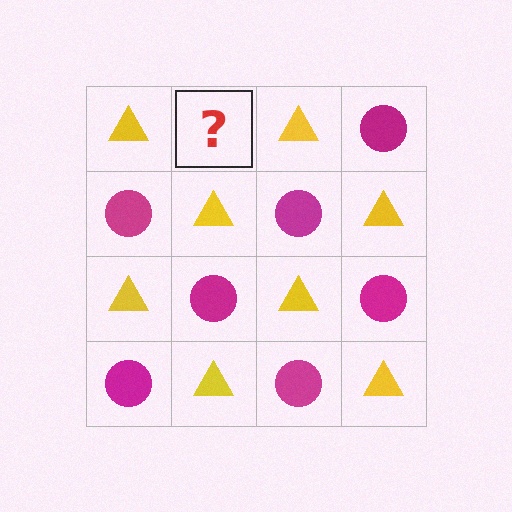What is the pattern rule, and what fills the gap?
The rule is that it alternates yellow triangle and magenta circle in a checkerboard pattern. The gap should be filled with a magenta circle.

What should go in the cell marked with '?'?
The missing cell should contain a magenta circle.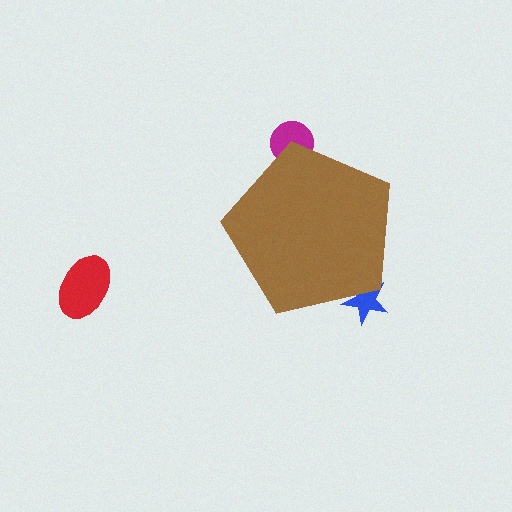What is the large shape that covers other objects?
A brown pentagon.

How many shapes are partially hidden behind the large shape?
2 shapes are partially hidden.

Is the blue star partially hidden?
Yes, the blue star is partially hidden behind the brown pentagon.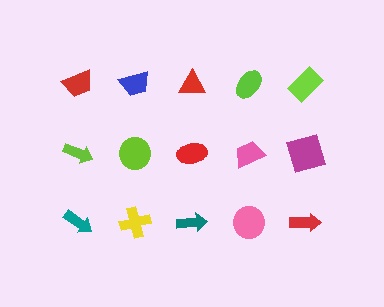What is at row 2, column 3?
A red ellipse.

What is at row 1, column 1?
A red trapezoid.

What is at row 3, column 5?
A red arrow.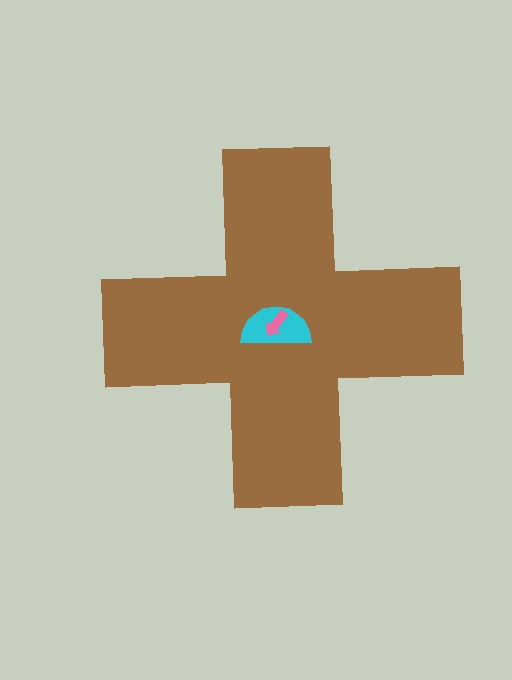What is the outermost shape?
The brown cross.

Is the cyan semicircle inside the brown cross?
Yes.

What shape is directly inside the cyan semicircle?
The pink arrow.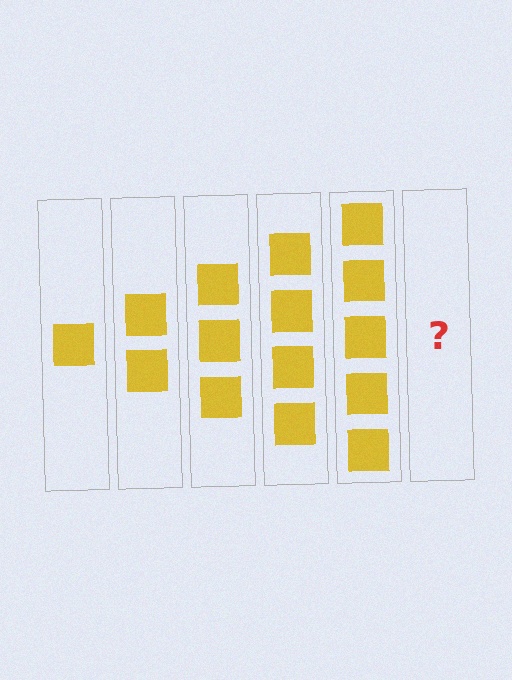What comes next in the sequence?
The next element should be 6 squares.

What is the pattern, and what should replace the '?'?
The pattern is that each step adds one more square. The '?' should be 6 squares.